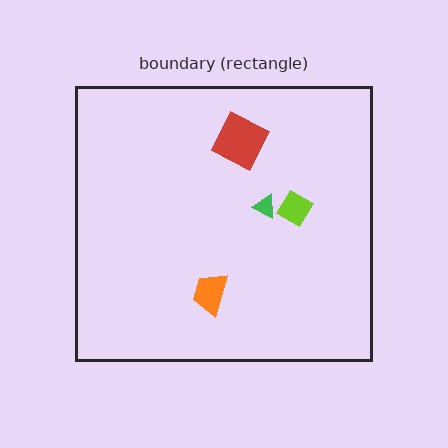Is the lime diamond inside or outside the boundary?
Inside.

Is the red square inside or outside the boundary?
Inside.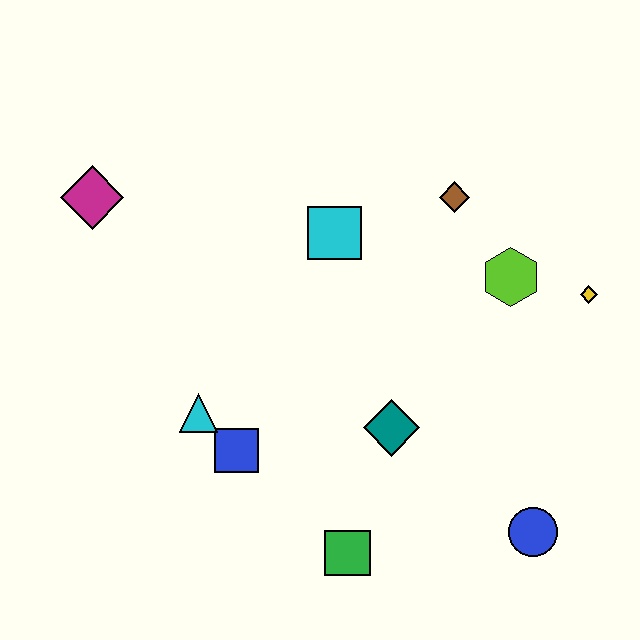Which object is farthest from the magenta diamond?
The blue circle is farthest from the magenta diamond.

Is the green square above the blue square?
No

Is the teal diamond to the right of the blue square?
Yes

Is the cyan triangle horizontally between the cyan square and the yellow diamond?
No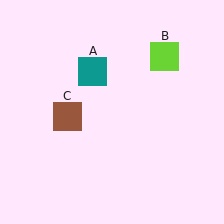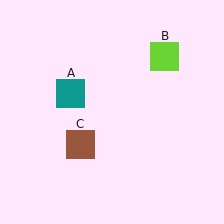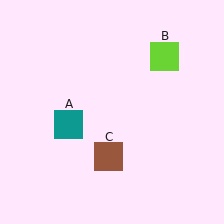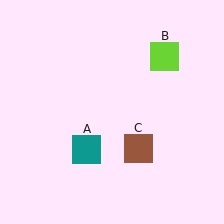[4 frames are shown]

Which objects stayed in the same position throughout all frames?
Lime square (object B) remained stationary.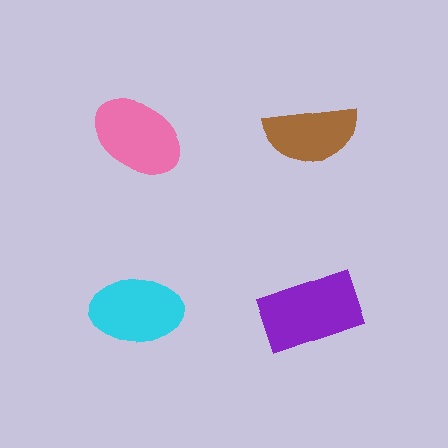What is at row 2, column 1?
A cyan ellipse.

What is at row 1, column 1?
A pink ellipse.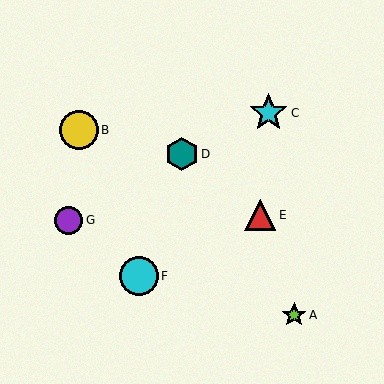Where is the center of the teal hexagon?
The center of the teal hexagon is at (182, 154).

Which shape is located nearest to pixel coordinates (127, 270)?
The cyan circle (labeled F) at (139, 276) is nearest to that location.